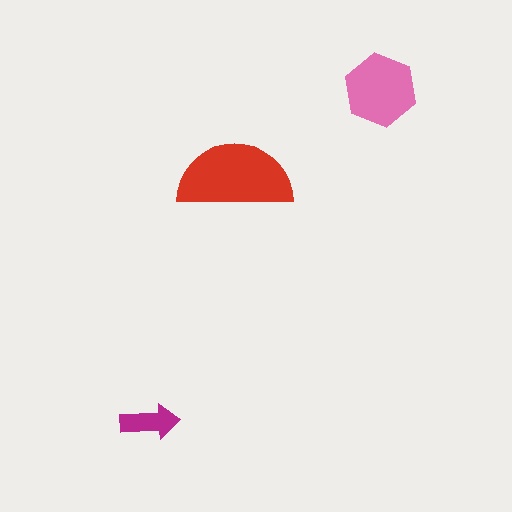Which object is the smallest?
The magenta arrow.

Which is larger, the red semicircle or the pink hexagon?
The red semicircle.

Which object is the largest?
The red semicircle.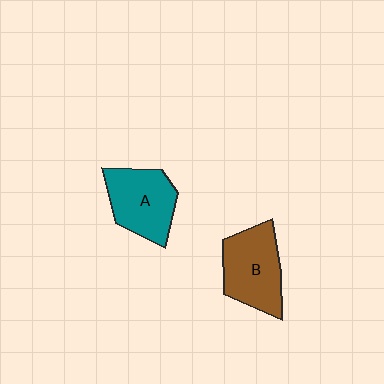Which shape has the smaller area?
Shape A (teal).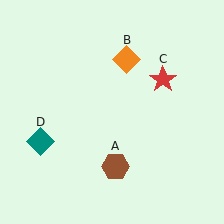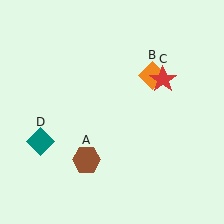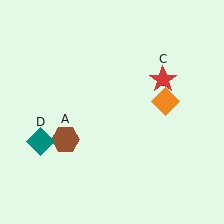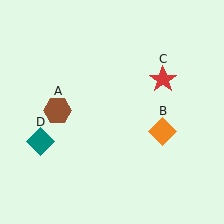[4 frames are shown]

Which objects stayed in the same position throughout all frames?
Red star (object C) and teal diamond (object D) remained stationary.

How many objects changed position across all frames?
2 objects changed position: brown hexagon (object A), orange diamond (object B).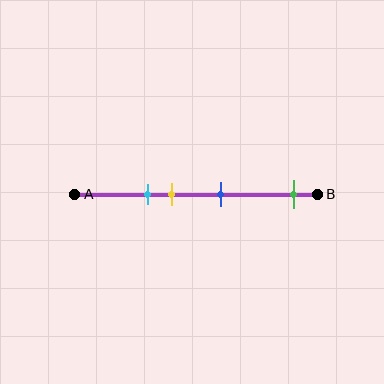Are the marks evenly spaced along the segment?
No, the marks are not evenly spaced.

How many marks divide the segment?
There are 4 marks dividing the segment.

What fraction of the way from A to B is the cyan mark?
The cyan mark is approximately 30% (0.3) of the way from A to B.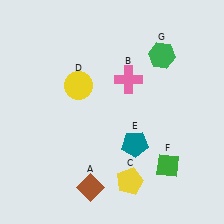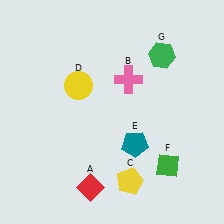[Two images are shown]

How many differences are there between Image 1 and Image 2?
There is 1 difference between the two images.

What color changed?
The diamond (A) changed from brown in Image 1 to red in Image 2.